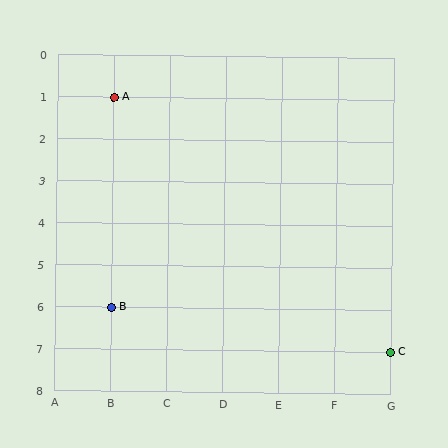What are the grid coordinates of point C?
Point C is at grid coordinates (G, 7).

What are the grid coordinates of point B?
Point B is at grid coordinates (B, 6).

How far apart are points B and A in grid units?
Points B and A are 5 rows apart.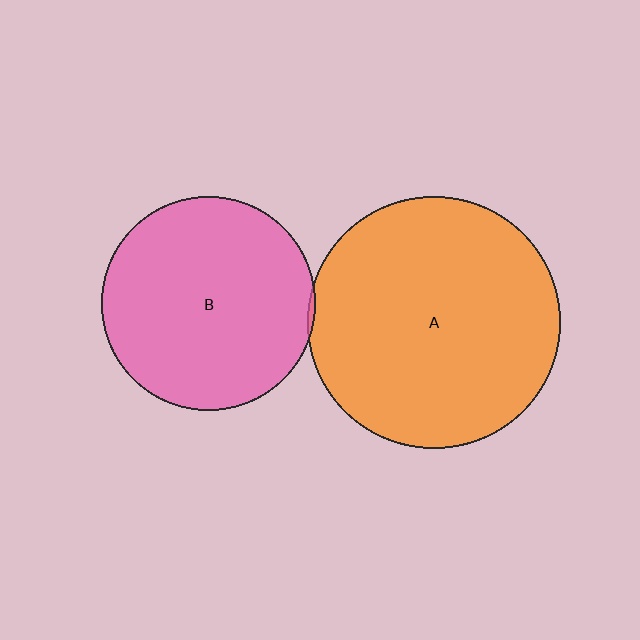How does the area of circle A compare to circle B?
Approximately 1.4 times.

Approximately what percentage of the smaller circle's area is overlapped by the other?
Approximately 5%.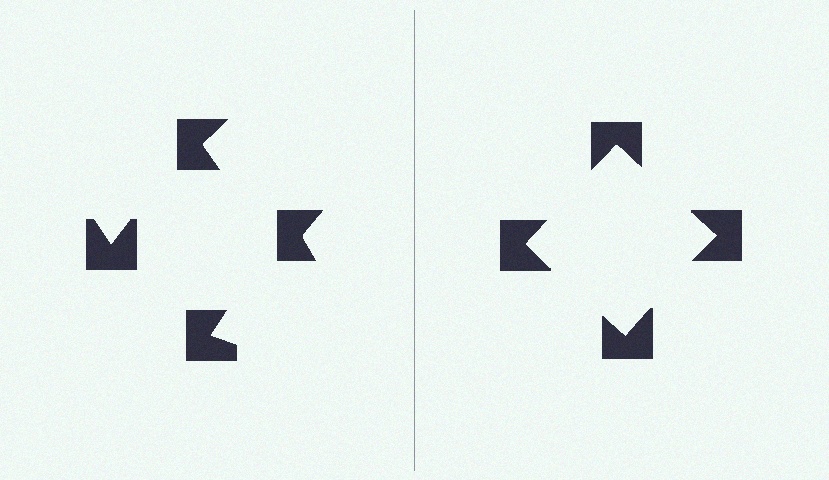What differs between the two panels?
The notched squares are positioned identically on both sides; only the wedge orientations differ. On the right they align to a square; on the left they are misaligned.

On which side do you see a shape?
An illusory square appears on the right side. On the left side the wedge cuts are rotated, so no coherent shape forms.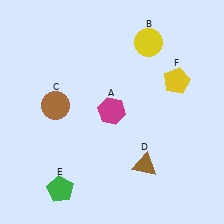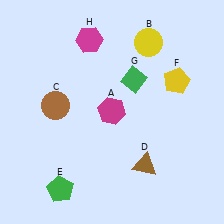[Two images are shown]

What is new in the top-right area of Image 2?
A green diamond (G) was added in the top-right area of Image 2.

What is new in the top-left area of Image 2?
A magenta hexagon (H) was added in the top-left area of Image 2.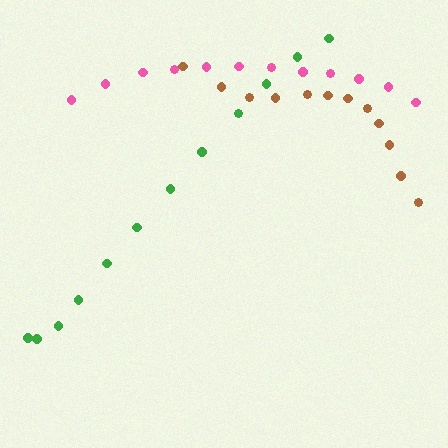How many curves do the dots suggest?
There are 3 distinct paths.